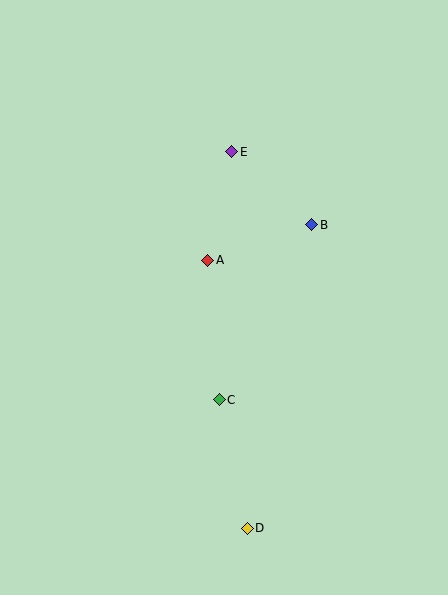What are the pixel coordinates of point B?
Point B is at (312, 225).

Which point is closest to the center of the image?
Point A at (208, 260) is closest to the center.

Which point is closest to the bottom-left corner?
Point D is closest to the bottom-left corner.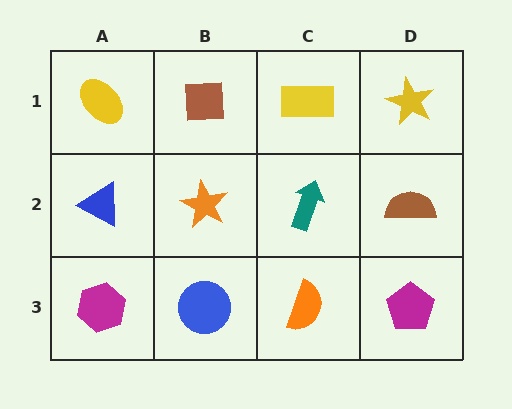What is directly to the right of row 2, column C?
A brown semicircle.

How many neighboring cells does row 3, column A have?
2.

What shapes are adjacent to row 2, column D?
A yellow star (row 1, column D), a magenta pentagon (row 3, column D), a teal arrow (row 2, column C).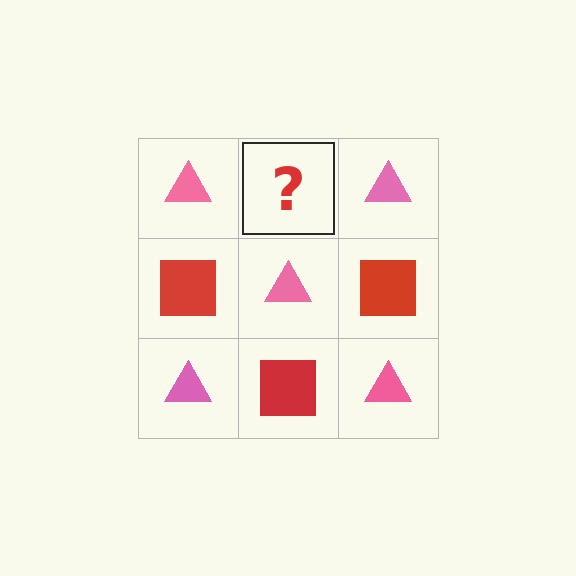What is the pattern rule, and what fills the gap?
The rule is that it alternates pink triangle and red square in a checkerboard pattern. The gap should be filled with a red square.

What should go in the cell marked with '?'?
The missing cell should contain a red square.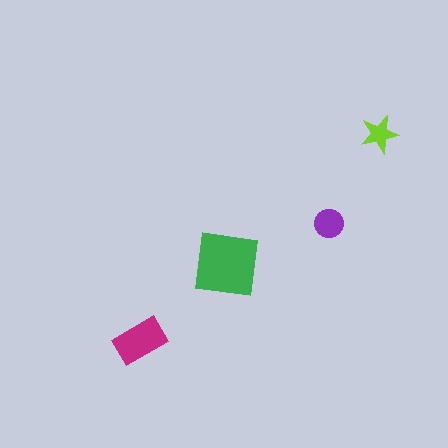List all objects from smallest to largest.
The lime star, the purple circle, the magenta rectangle, the green square.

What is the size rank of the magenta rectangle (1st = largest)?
2nd.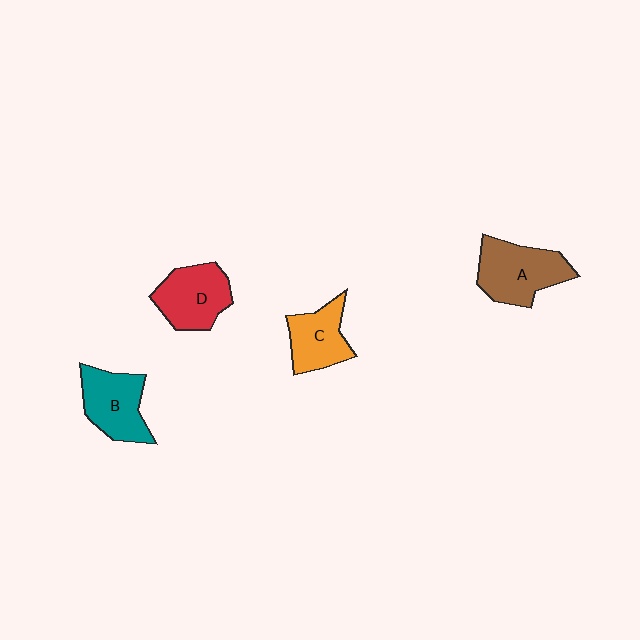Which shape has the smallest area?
Shape C (orange).